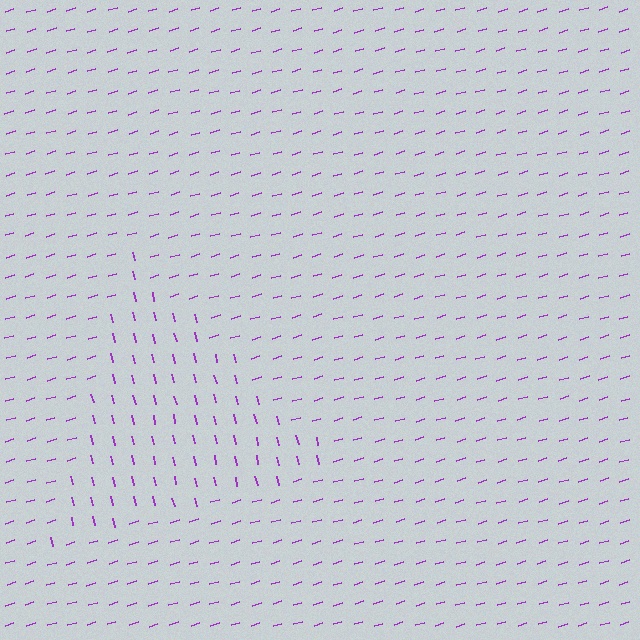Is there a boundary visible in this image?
Yes, there is a texture boundary formed by a change in line orientation.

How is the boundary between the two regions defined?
The boundary is defined purely by a change in line orientation (approximately 86 degrees difference). All lines are the same color and thickness.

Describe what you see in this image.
The image is filled with small purple line segments. A triangle region in the image has lines oriented differently from the surrounding lines, creating a visible texture boundary.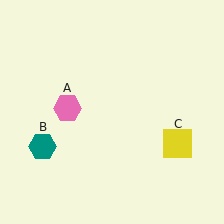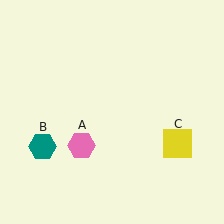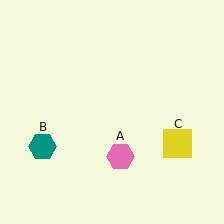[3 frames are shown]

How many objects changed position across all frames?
1 object changed position: pink hexagon (object A).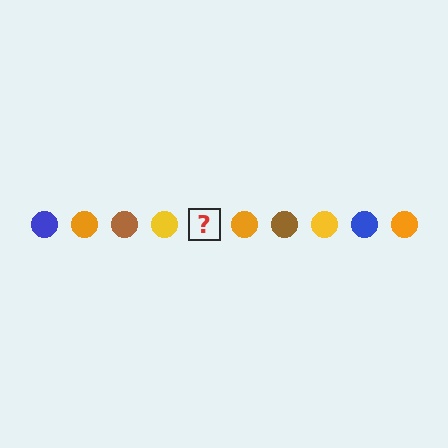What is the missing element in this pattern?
The missing element is a blue circle.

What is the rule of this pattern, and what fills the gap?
The rule is that the pattern cycles through blue, orange, brown, yellow circles. The gap should be filled with a blue circle.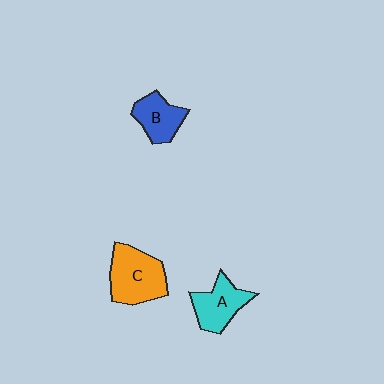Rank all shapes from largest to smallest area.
From largest to smallest: C (orange), A (cyan), B (blue).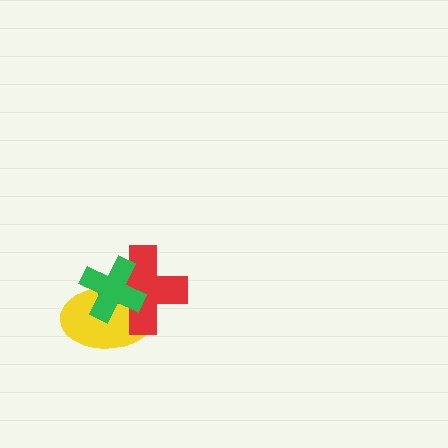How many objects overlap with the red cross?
2 objects overlap with the red cross.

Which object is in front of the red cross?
The green cross is in front of the red cross.